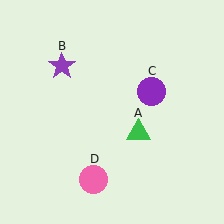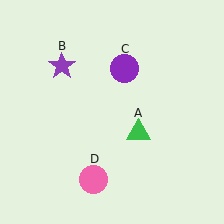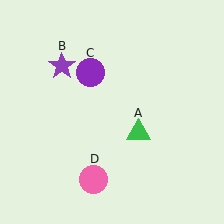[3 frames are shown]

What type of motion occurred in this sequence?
The purple circle (object C) rotated counterclockwise around the center of the scene.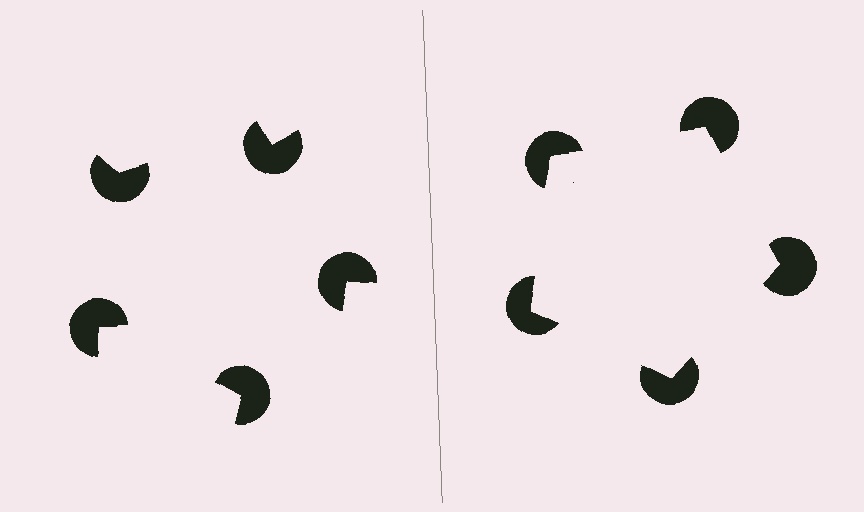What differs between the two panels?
The pac-man discs are positioned identically on both sides; only the wedge orientations differ. On the right they align to a pentagon; on the left they are misaligned.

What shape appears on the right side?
An illusory pentagon.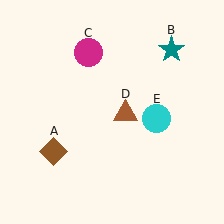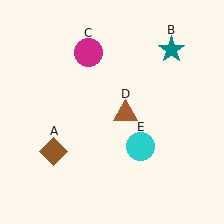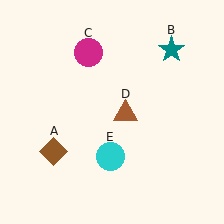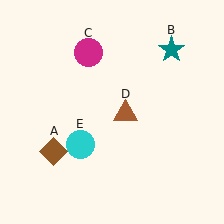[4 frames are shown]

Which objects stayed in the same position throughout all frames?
Brown diamond (object A) and teal star (object B) and magenta circle (object C) and brown triangle (object D) remained stationary.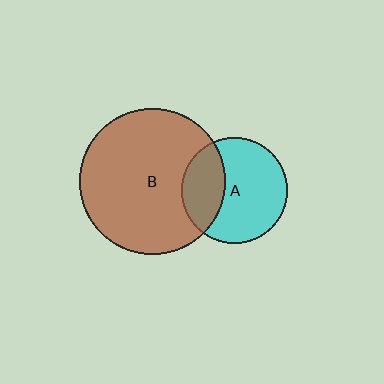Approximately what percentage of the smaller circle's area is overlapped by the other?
Approximately 30%.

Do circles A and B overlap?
Yes.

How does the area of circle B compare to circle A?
Approximately 1.9 times.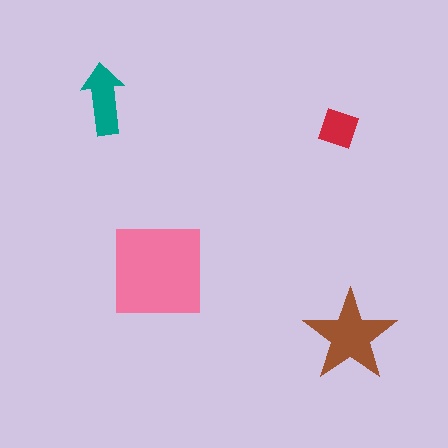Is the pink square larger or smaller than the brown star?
Larger.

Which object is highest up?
The teal arrow is topmost.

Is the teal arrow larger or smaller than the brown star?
Smaller.